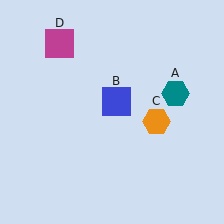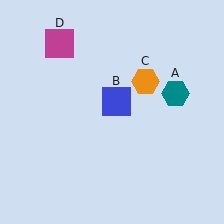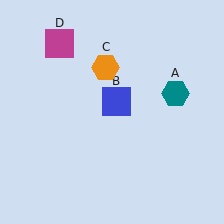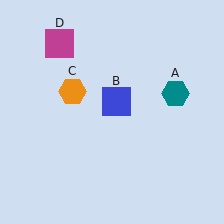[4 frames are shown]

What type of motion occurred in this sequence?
The orange hexagon (object C) rotated counterclockwise around the center of the scene.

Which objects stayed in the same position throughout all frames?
Teal hexagon (object A) and blue square (object B) and magenta square (object D) remained stationary.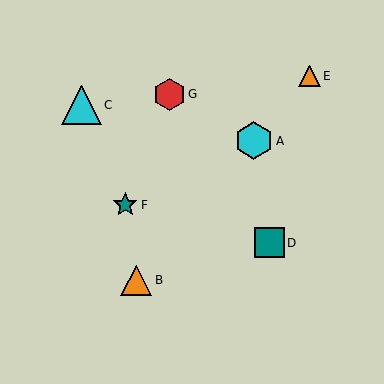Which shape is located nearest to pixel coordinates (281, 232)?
The teal square (labeled D) at (270, 243) is nearest to that location.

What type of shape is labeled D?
Shape D is a teal square.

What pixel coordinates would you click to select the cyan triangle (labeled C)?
Click at (82, 105) to select the cyan triangle C.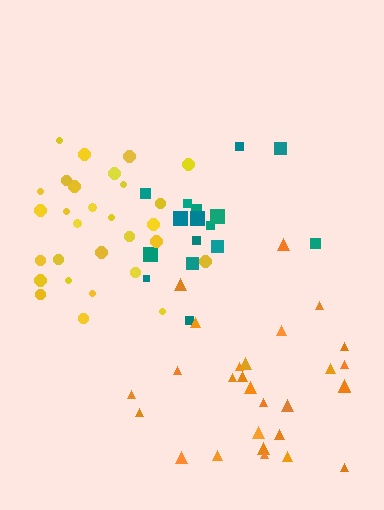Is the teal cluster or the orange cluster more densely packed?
Orange.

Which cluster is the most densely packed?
Yellow.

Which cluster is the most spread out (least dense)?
Teal.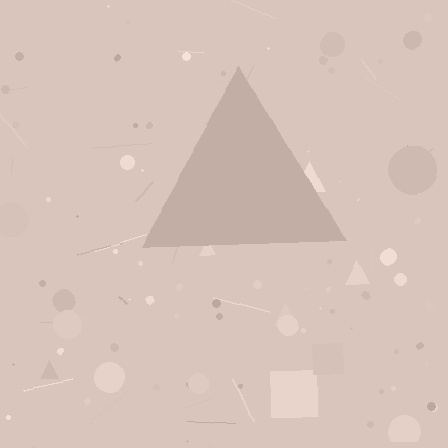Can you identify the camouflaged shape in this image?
The camouflaged shape is a triangle.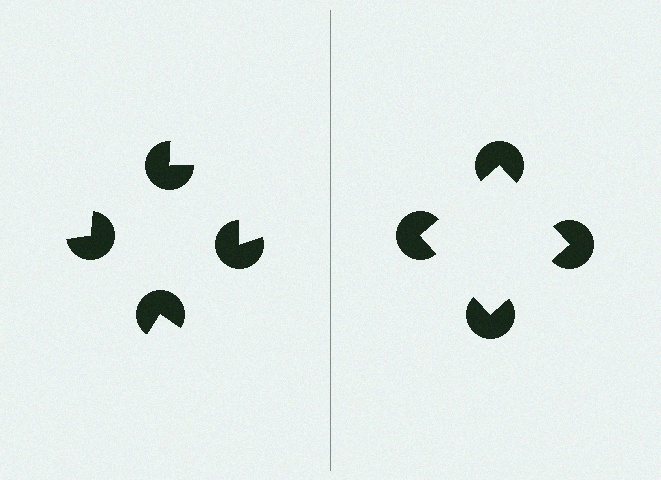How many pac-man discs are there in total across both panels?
8 — 4 on each side.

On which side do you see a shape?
An illusory square appears on the right side. On the left side the wedge cuts are rotated, so no coherent shape forms.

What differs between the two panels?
The pac-man discs are positioned identically on both sides; only the wedge orientations differ. On the right they align to a square; on the left they are misaligned.